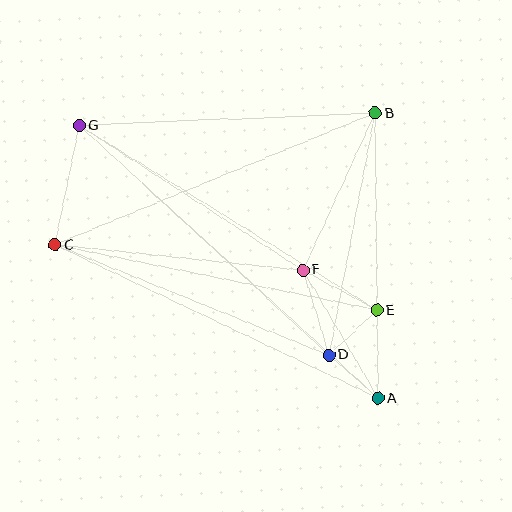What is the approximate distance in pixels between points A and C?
The distance between A and C is approximately 358 pixels.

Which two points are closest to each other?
Points D and E are closest to each other.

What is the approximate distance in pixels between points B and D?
The distance between B and D is approximately 246 pixels.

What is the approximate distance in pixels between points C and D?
The distance between C and D is approximately 295 pixels.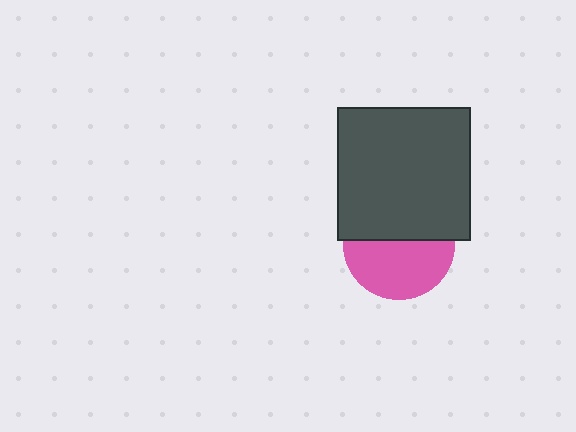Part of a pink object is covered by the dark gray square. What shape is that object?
It is a circle.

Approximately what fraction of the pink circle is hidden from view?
Roughly 47% of the pink circle is hidden behind the dark gray square.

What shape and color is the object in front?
The object in front is a dark gray square.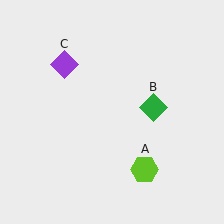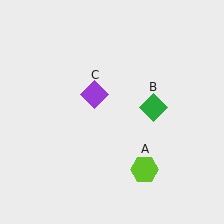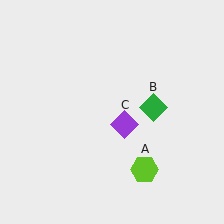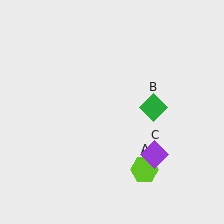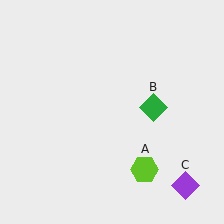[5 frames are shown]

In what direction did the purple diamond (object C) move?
The purple diamond (object C) moved down and to the right.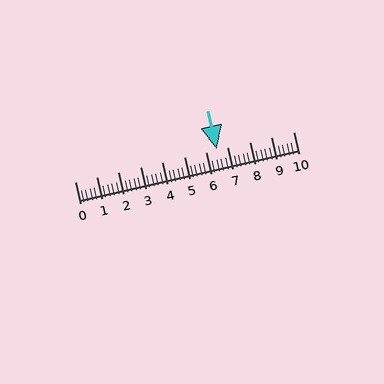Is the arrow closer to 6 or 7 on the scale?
The arrow is closer to 7.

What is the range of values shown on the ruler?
The ruler shows values from 0 to 10.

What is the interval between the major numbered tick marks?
The major tick marks are spaced 1 units apart.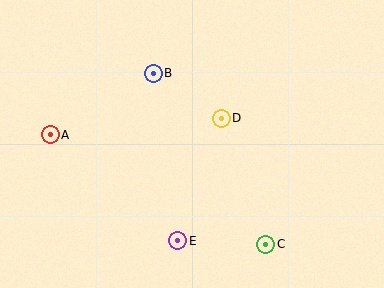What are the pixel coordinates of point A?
Point A is at (50, 135).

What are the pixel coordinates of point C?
Point C is at (266, 244).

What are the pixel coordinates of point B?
Point B is at (153, 73).